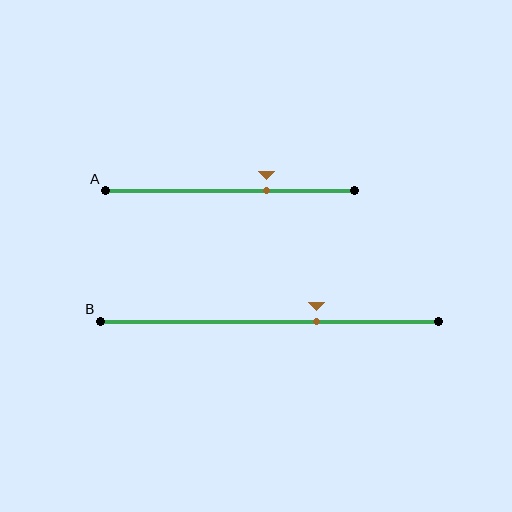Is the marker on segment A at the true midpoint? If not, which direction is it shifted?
No, the marker on segment A is shifted to the right by about 15% of the segment length.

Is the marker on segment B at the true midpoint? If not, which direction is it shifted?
No, the marker on segment B is shifted to the right by about 14% of the segment length.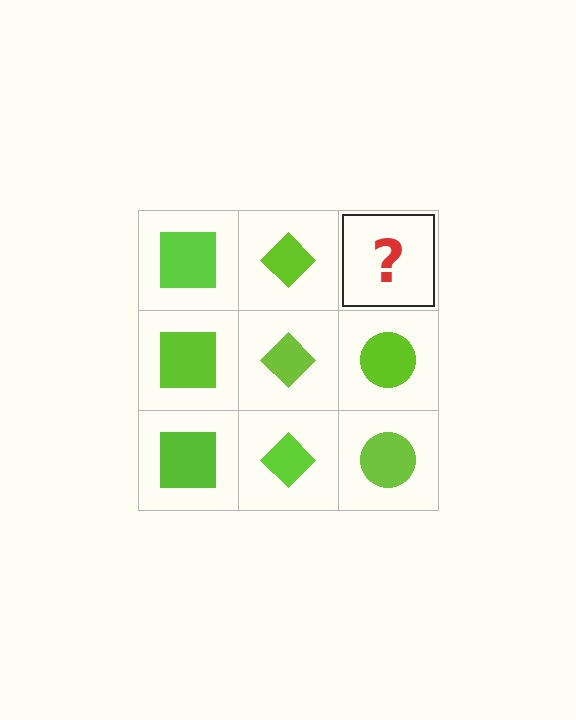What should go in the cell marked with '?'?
The missing cell should contain a lime circle.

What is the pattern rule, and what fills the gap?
The rule is that each column has a consistent shape. The gap should be filled with a lime circle.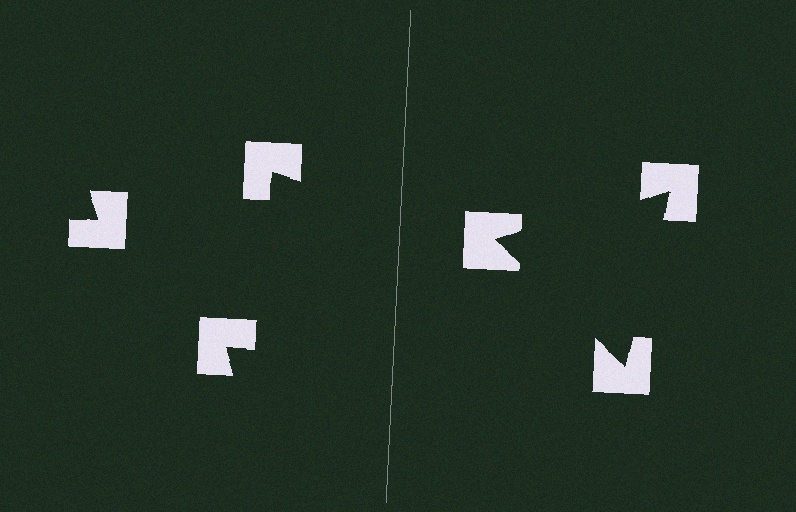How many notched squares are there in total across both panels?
6 — 3 on each side.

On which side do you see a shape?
An illusory triangle appears on the right side. On the left side the wedge cuts are rotated, so no coherent shape forms.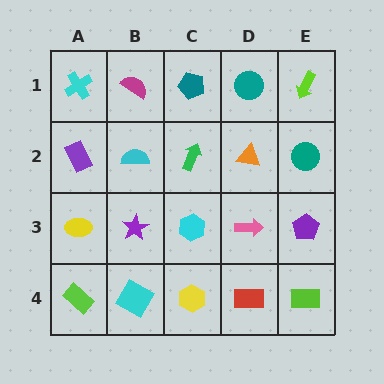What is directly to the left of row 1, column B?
A cyan cross.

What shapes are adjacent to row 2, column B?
A magenta semicircle (row 1, column B), a purple star (row 3, column B), a purple rectangle (row 2, column A), a green arrow (row 2, column C).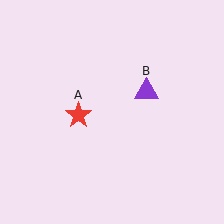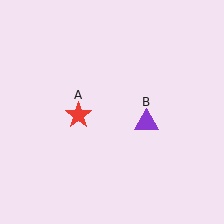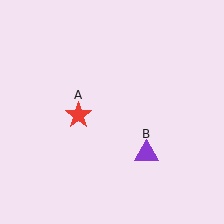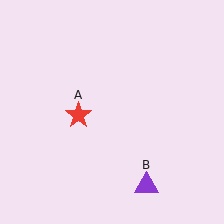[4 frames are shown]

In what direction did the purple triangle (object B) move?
The purple triangle (object B) moved down.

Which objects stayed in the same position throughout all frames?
Red star (object A) remained stationary.